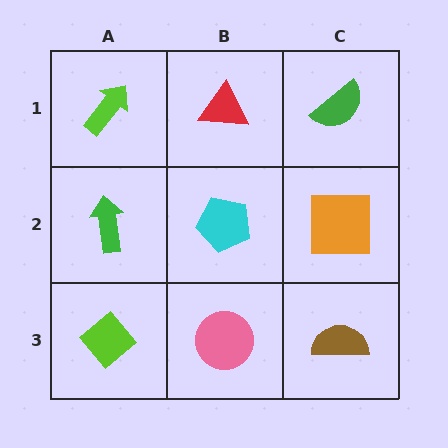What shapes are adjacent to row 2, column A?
A lime arrow (row 1, column A), a lime diamond (row 3, column A), a cyan pentagon (row 2, column B).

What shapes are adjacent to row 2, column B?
A red triangle (row 1, column B), a pink circle (row 3, column B), a green arrow (row 2, column A), an orange square (row 2, column C).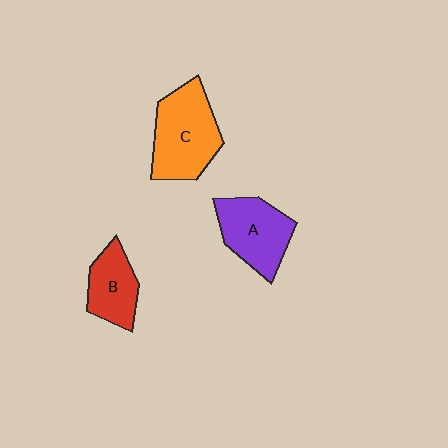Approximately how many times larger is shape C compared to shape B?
Approximately 1.6 times.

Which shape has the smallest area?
Shape B (red).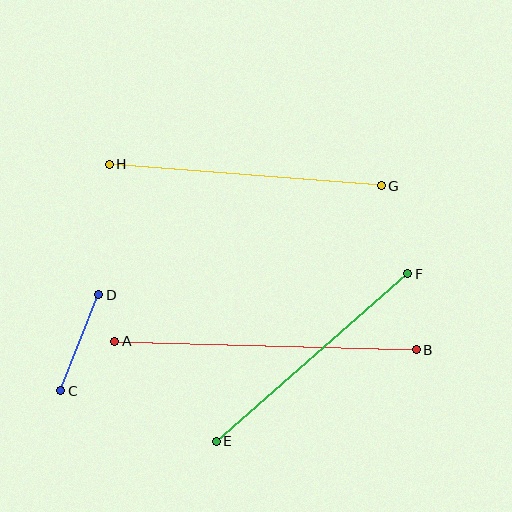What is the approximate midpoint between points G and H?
The midpoint is at approximately (245, 175) pixels.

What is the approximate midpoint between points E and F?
The midpoint is at approximately (312, 357) pixels.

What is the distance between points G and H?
The distance is approximately 273 pixels.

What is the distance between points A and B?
The distance is approximately 301 pixels.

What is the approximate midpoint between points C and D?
The midpoint is at approximately (80, 343) pixels.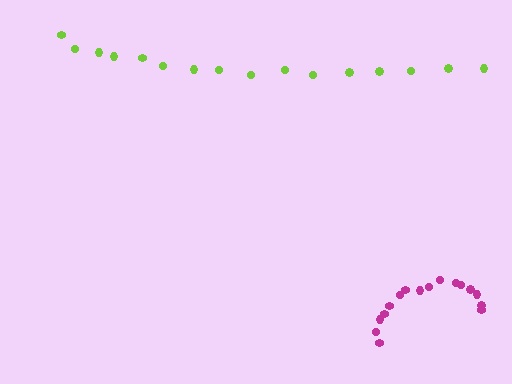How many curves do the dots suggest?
There are 2 distinct paths.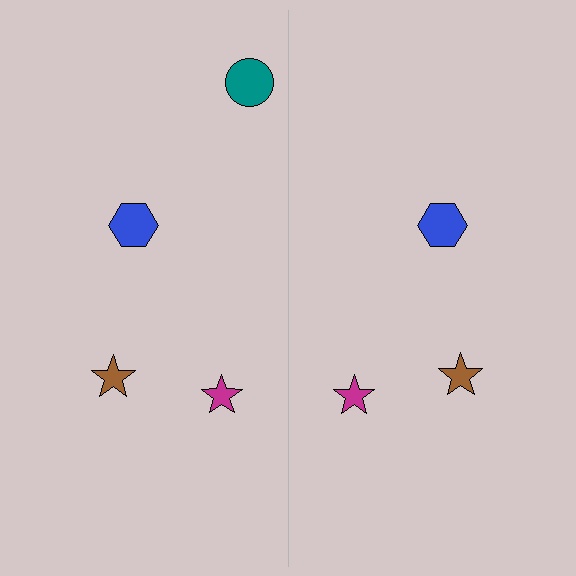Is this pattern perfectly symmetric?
No, the pattern is not perfectly symmetric. A teal circle is missing from the right side.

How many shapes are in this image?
There are 7 shapes in this image.